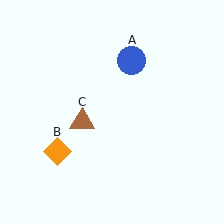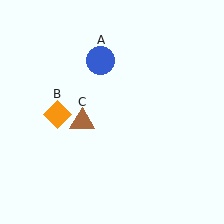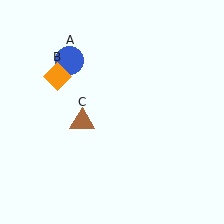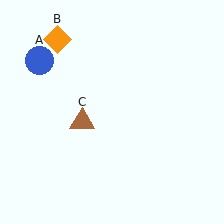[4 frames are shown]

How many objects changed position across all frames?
2 objects changed position: blue circle (object A), orange diamond (object B).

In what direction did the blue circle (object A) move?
The blue circle (object A) moved left.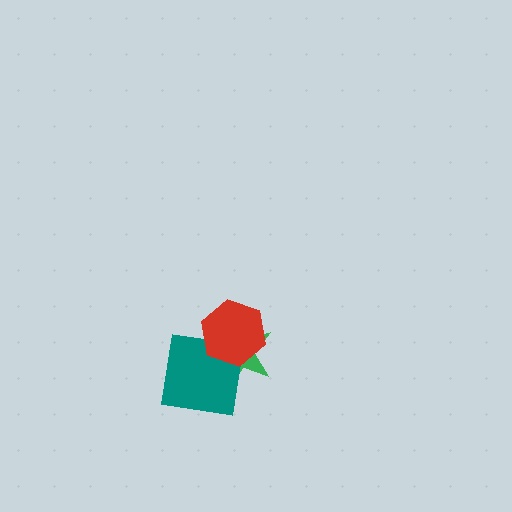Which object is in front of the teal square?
The red hexagon is in front of the teal square.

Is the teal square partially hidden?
Yes, it is partially covered by another shape.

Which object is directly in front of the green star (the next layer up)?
The teal square is directly in front of the green star.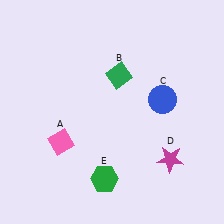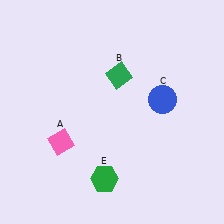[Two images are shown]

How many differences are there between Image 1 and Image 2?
There is 1 difference between the two images.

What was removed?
The magenta star (D) was removed in Image 2.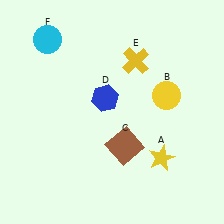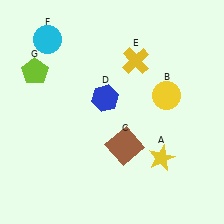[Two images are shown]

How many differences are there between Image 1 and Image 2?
There is 1 difference between the two images.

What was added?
A lime pentagon (G) was added in Image 2.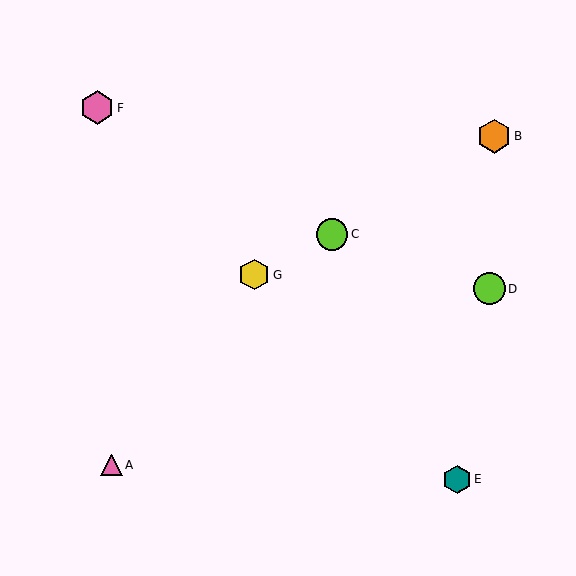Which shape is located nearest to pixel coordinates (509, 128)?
The orange hexagon (labeled B) at (494, 136) is nearest to that location.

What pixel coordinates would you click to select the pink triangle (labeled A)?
Click at (111, 465) to select the pink triangle A.